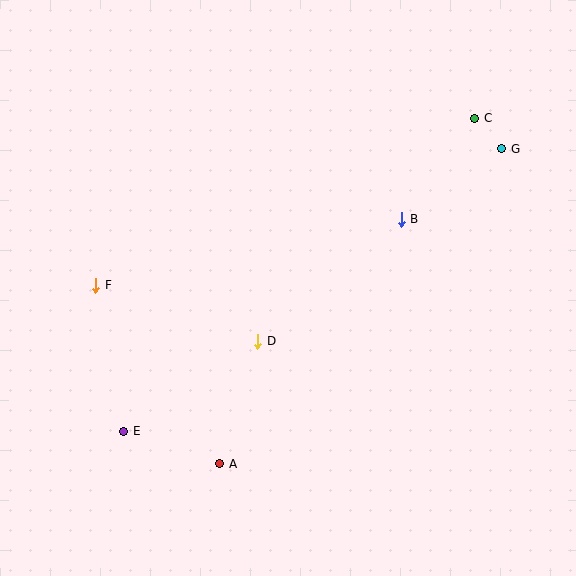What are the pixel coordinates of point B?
Point B is at (401, 219).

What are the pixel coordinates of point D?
Point D is at (258, 341).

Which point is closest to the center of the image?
Point D at (258, 341) is closest to the center.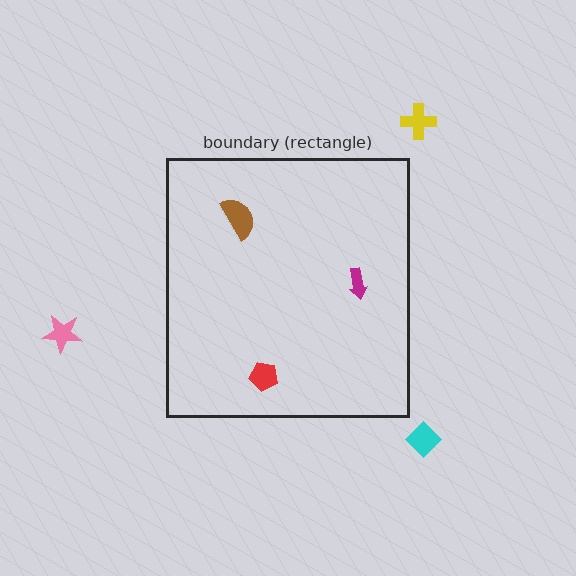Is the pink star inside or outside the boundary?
Outside.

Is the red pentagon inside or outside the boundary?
Inside.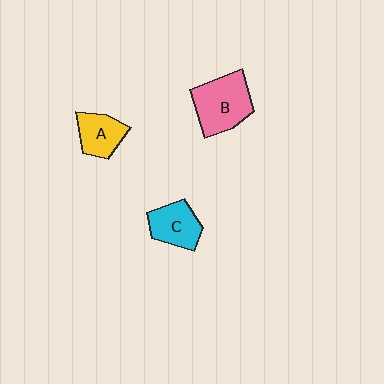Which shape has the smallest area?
Shape A (yellow).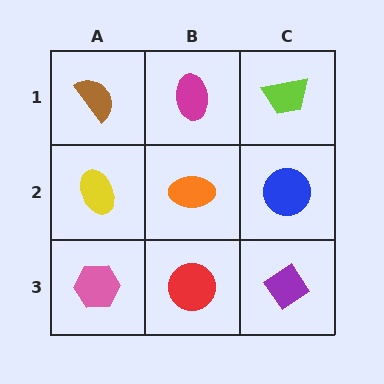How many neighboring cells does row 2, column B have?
4.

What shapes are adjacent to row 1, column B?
An orange ellipse (row 2, column B), a brown semicircle (row 1, column A), a lime trapezoid (row 1, column C).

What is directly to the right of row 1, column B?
A lime trapezoid.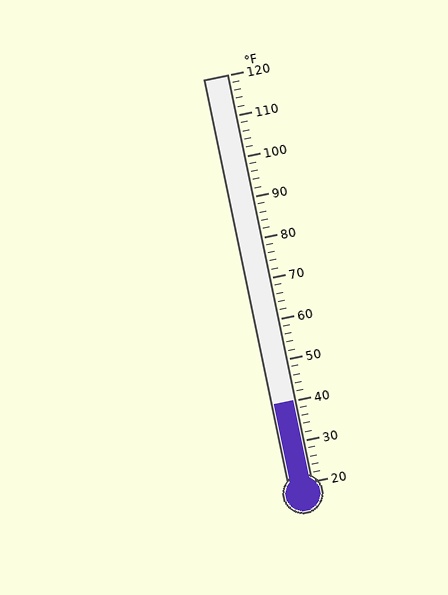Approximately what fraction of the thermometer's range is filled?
The thermometer is filled to approximately 20% of its range.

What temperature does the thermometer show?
The thermometer shows approximately 40°F.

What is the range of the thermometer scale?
The thermometer scale ranges from 20°F to 120°F.